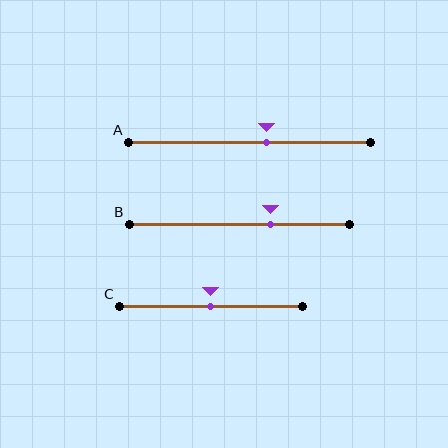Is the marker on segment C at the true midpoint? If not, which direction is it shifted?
Yes, the marker on segment C is at the true midpoint.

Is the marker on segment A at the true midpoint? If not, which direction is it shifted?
No, the marker on segment A is shifted to the right by about 7% of the segment length.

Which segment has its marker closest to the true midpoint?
Segment C has its marker closest to the true midpoint.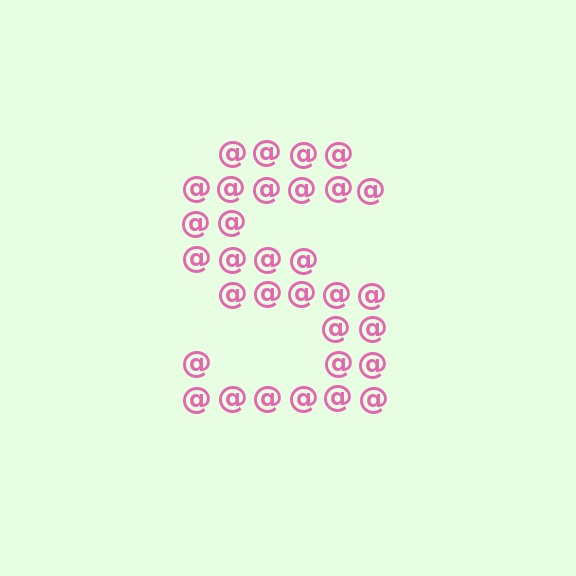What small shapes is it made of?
It is made of small at signs.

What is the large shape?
The large shape is the letter S.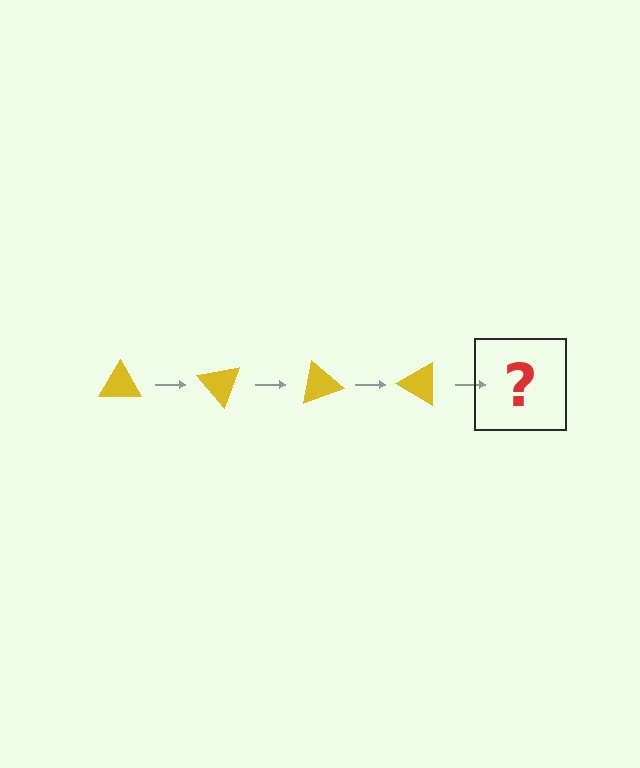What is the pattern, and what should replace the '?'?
The pattern is that the triangle rotates 50 degrees each step. The '?' should be a yellow triangle rotated 200 degrees.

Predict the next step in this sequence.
The next step is a yellow triangle rotated 200 degrees.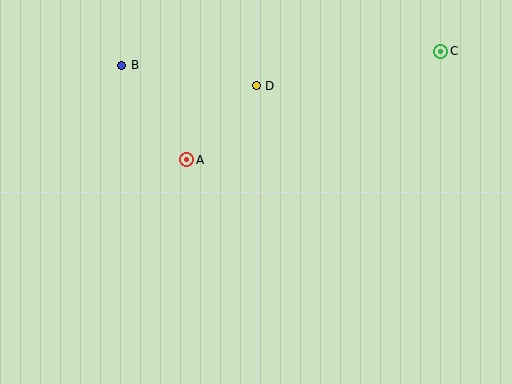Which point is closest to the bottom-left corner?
Point A is closest to the bottom-left corner.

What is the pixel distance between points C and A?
The distance between C and A is 276 pixels.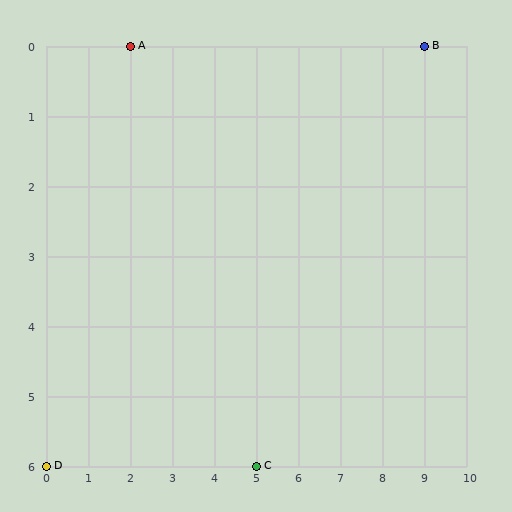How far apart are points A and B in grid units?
Points A and B are 7 columns apart.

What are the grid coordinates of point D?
Point D is at grid coordinates (0, 6).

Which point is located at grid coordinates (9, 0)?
Point B is at (9, 0).